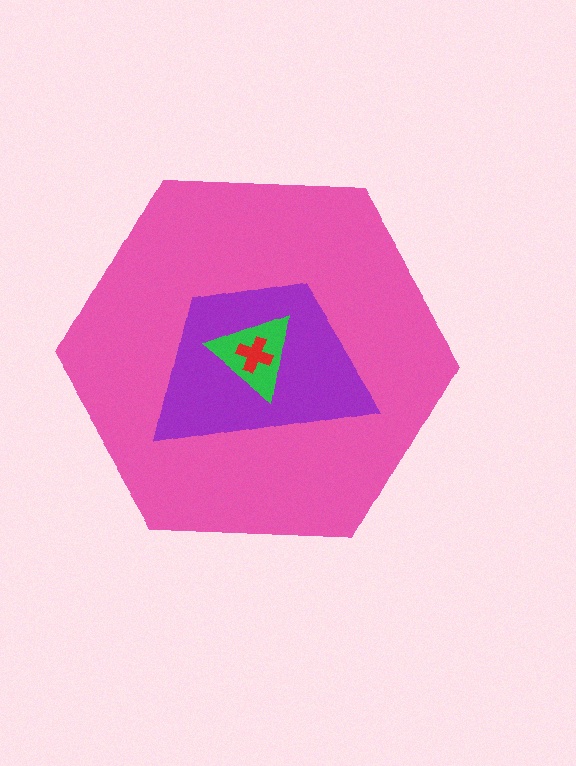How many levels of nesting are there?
4.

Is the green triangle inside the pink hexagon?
Yes.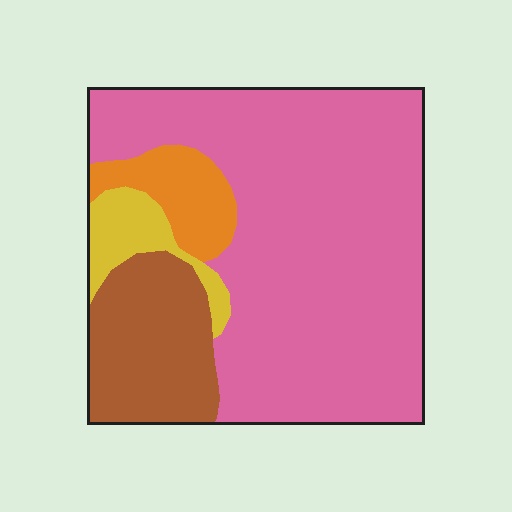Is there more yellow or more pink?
Pink.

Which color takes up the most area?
Pink, at roughly 70%.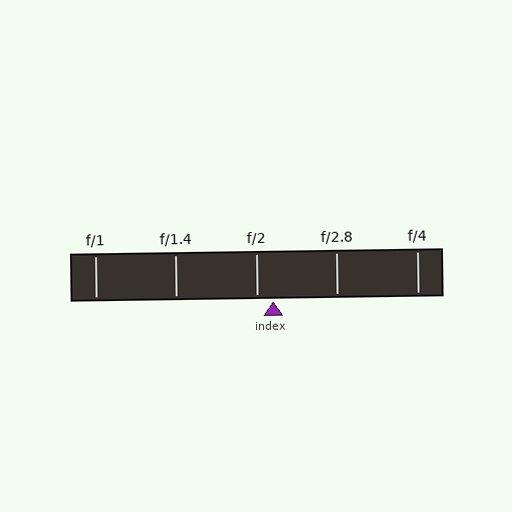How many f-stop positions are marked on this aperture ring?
There are 5 f-stop positions marked.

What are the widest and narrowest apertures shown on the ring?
The widest aperture shown is f/1 and the narrowest is f/4.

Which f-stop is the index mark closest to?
The index mark is closest to f/2.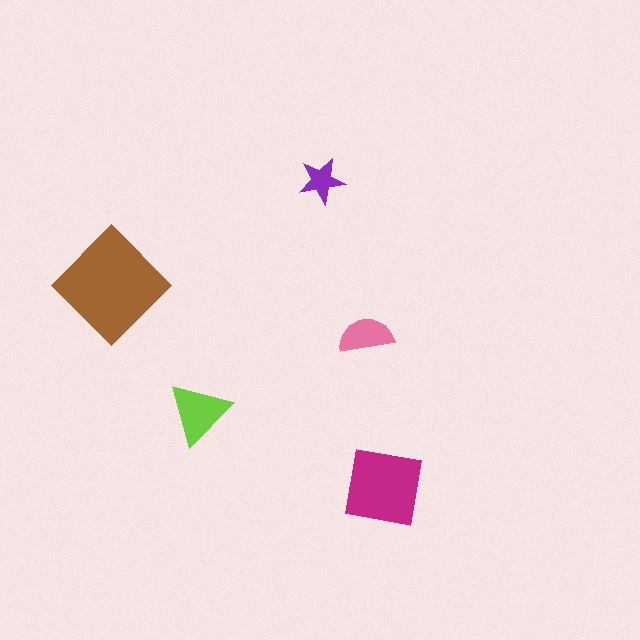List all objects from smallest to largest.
The purple star, the pink semicircle, the lime triangle, the magenta square, the brown diamond.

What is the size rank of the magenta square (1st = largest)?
2nd.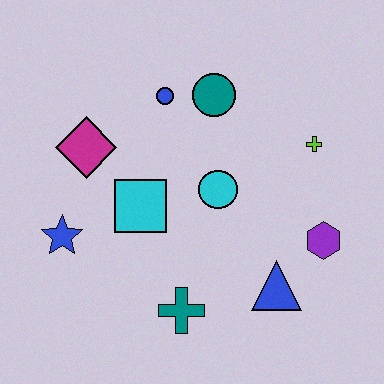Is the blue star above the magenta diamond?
No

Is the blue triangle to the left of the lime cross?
Yes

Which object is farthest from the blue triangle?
The magenta diamond is farthest from the blue triangle.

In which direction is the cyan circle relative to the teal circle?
The cyan circle is below the teal circle.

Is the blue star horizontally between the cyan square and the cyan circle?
No